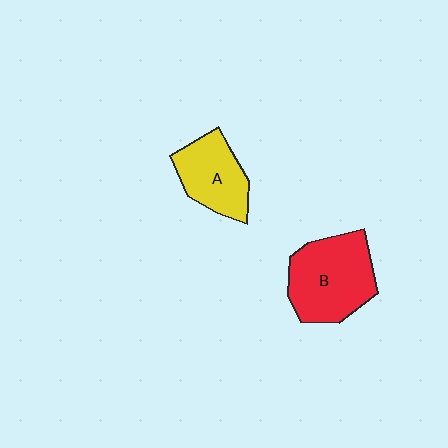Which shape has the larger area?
Shape B (red).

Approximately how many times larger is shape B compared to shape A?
Approximately 1.4 times.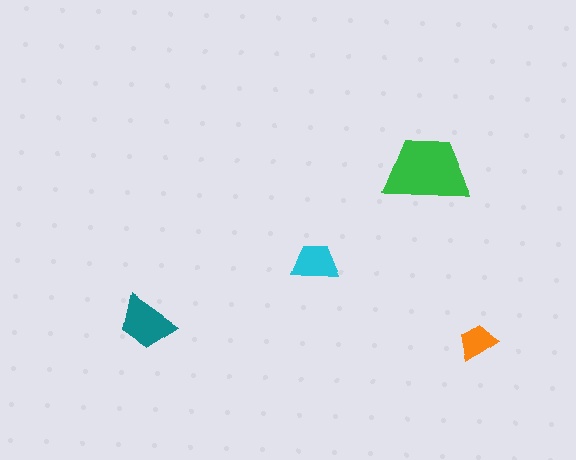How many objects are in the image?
There are 4 objects in the image.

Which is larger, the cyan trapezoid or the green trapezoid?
The green one.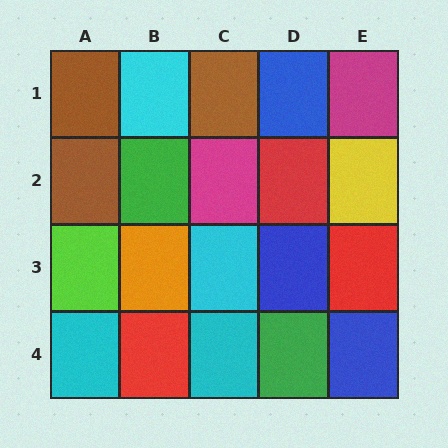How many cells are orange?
1 cell is orange.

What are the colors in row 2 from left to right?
Brown, green, magenta, red, yellow.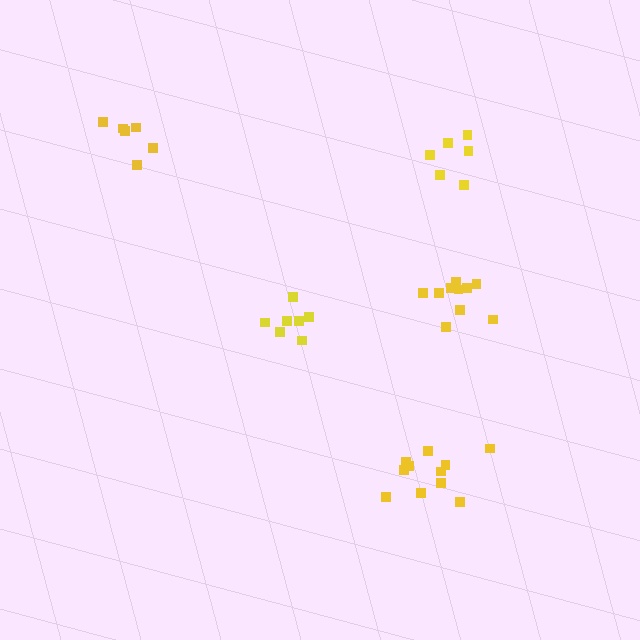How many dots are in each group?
Group 1: 7 dots, Group 2: 10 dots, Group 3: 11 dots, Group 4: 6 dots, Group 5: 6 dots (40 total).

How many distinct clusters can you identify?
There are 5 distinct clusters.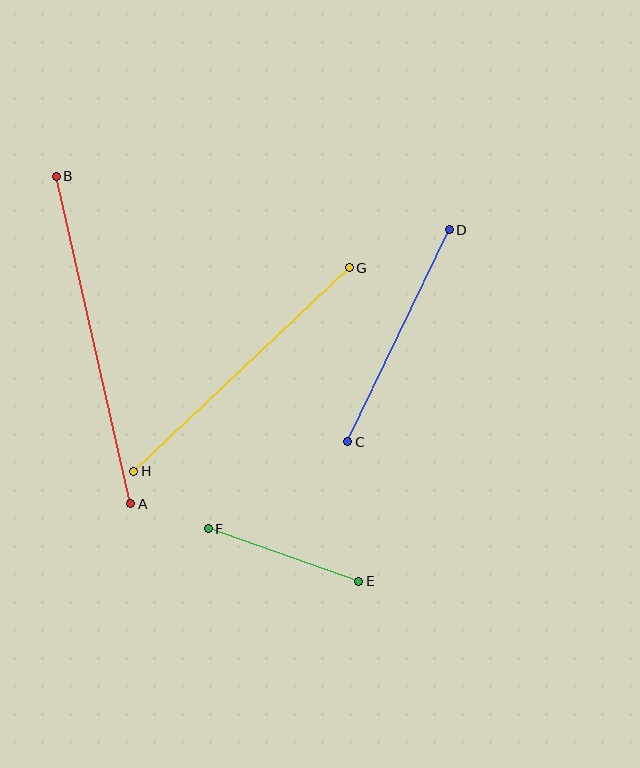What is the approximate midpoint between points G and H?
The midpoint is at approximately (241, 370) pixels.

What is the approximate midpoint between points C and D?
The midpoint is at approximately (398, 336) pixels.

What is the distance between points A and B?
The distance is approximately 335 pixels.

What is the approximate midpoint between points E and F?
The midpoint is at approximately (284, 555) pixels.